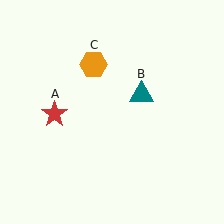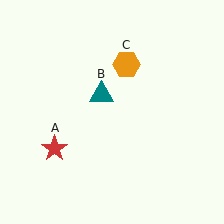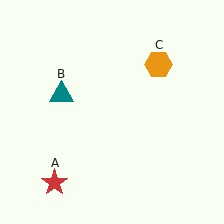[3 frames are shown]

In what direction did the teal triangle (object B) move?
The teal triangle (object B) moved left.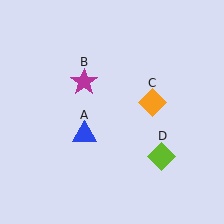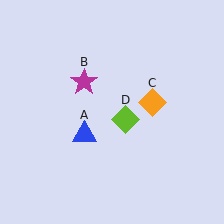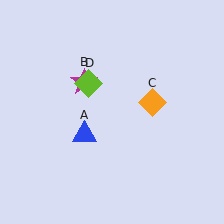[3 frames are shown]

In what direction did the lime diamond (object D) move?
The lime diamond (object D) moved up and to the left.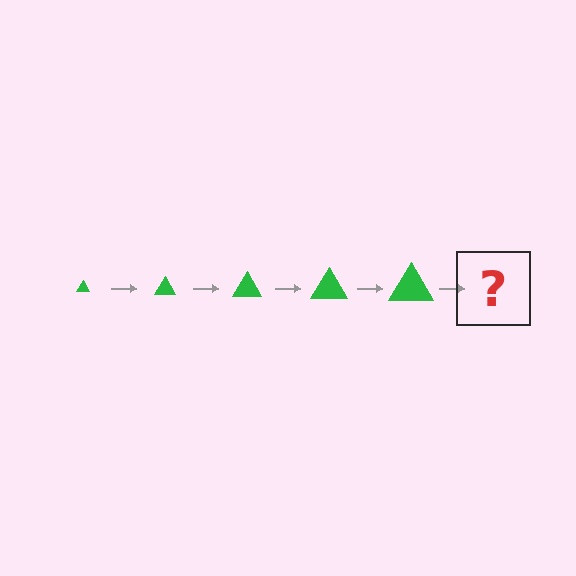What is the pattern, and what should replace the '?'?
The pattern is that the triangle gets progressively larger each step. The '?' should be a green triangle, larger than the previous one.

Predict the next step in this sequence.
The next step is a green triangle, larger than the previous one.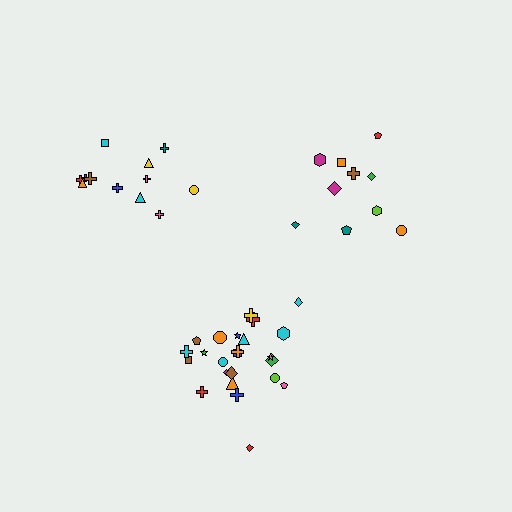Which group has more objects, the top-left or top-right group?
The top-left group.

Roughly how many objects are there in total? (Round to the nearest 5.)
Roughly 45 objects in total.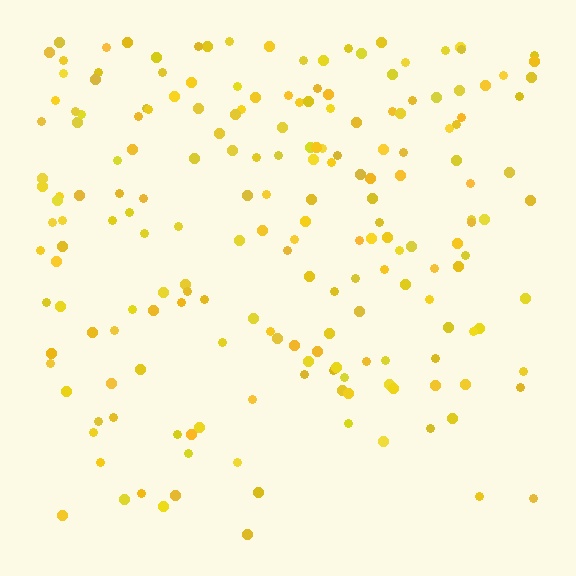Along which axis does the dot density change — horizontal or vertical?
Vertical.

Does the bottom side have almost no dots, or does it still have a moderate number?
Still a moderate number, just noticeably fewer than the top.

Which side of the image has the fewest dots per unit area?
The bottom.